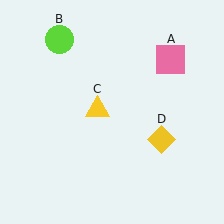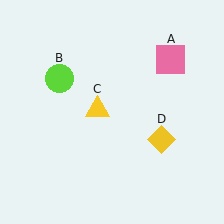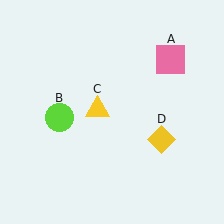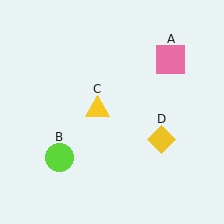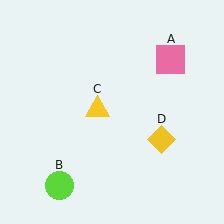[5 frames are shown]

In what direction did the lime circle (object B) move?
The lime circle (object B) moved down.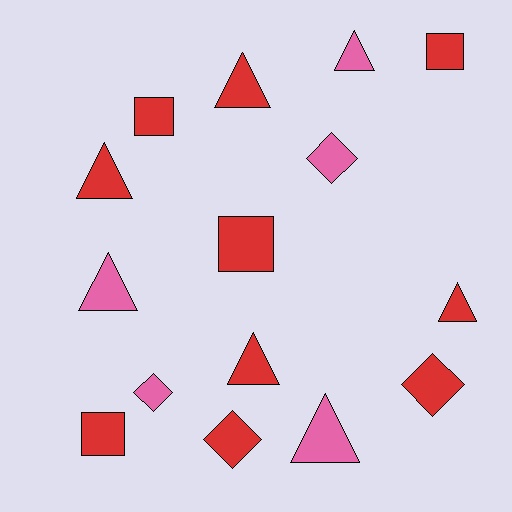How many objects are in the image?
There are 15 objects.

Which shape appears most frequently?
Triangle, with 7 objects.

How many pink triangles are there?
There are 3 pink triangles.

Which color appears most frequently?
Red, with 10 objects.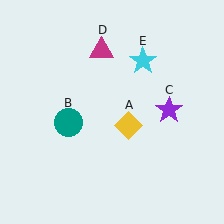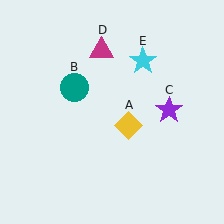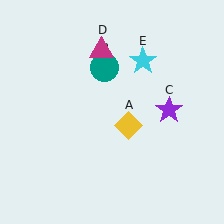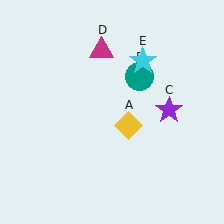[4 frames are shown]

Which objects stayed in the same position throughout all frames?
Yellow diamond (object A) and purple star (object C) and magenta triangle (object D) and cyan star (object E) remained stationary.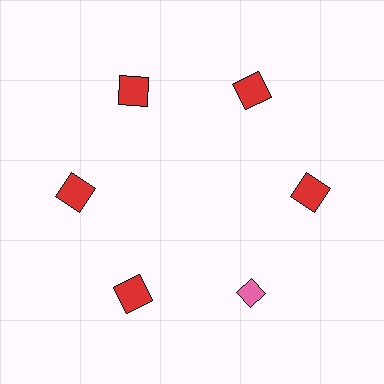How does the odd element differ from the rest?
It differs in both color (pink instead of red) and shape (diamond instead of square).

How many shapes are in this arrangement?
There are 6 shapes arranged in a ring pattern.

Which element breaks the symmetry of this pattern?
The pink diamond at roughly the 5 o'clock position breaks the symmetry. All other shapes are red squares.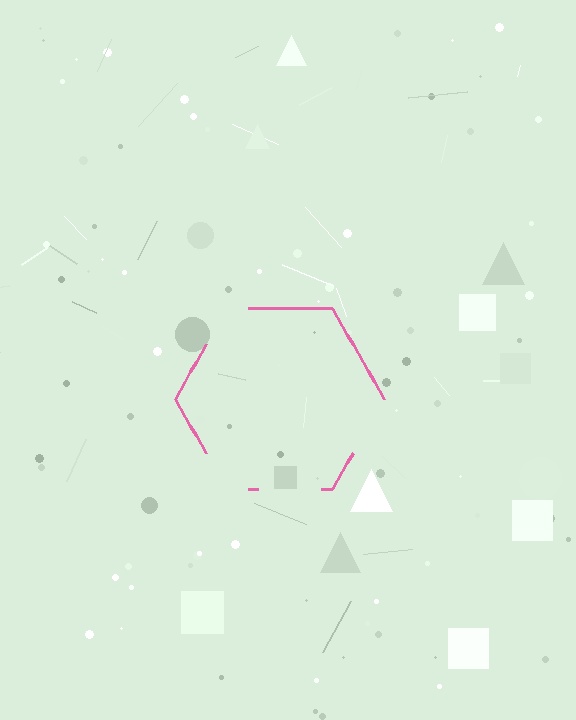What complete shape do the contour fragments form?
The contour fragments form a hexagon.